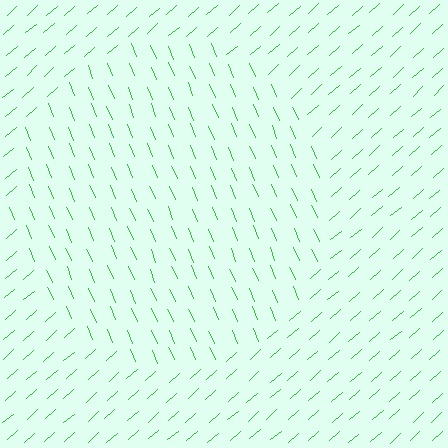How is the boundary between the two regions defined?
The boundary is defined purely by a change in line orientation (approximately 71 degrees difference). All lines are the same color and thickness.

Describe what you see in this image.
The image is filled with small green line segments. A circle region in the image has lines oriented differently from the surrounding lines, creating a visible texture boundary.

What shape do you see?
I see a circle.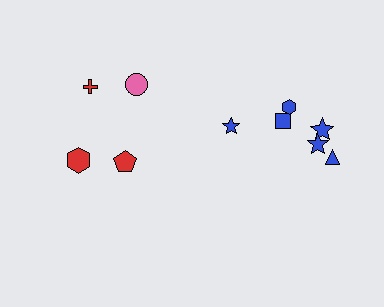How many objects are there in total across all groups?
There are 10 objects.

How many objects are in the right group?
There are 6 objects.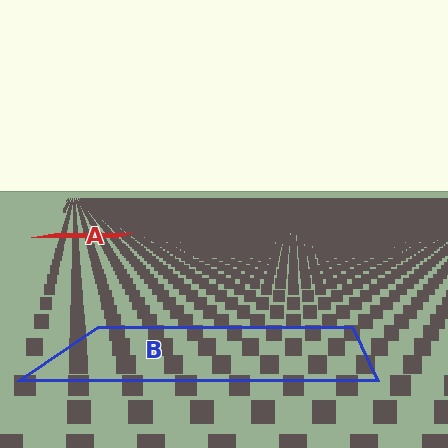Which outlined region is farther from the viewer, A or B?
Region A is farther from the viewer — the texture elements inside it appear smaller and more densely packed.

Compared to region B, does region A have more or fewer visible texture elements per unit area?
Region A has more texture elements per unit area — they are packed more densely because it is farther away.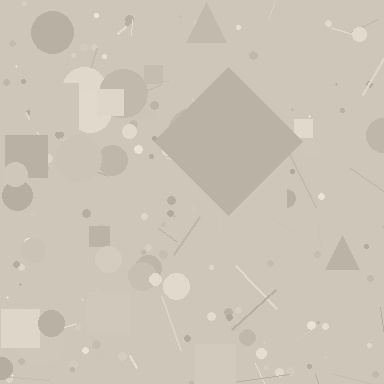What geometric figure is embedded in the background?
A diamond is embedded in the background.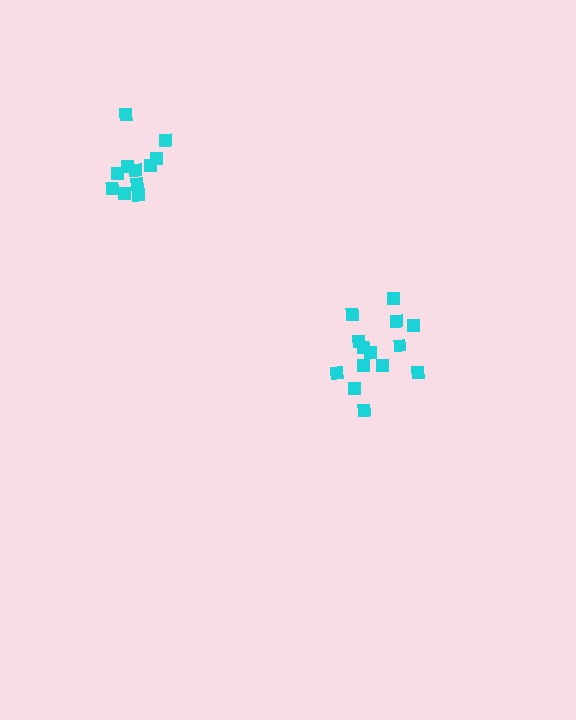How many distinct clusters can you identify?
There are 2 distinct clusters.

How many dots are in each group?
Group 1: 11 dots, Group 2: 14 dots (25 total).